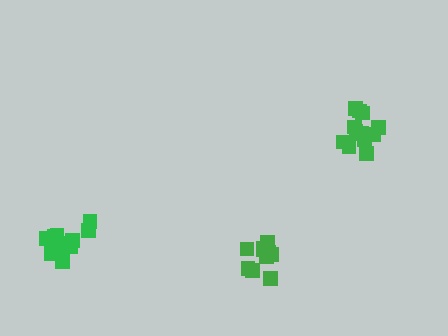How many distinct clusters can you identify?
There are 3 distinct clusters.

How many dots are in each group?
Group 1: 13 dots, Group 2: 10 dots, Group 3: 12 dots (35 total).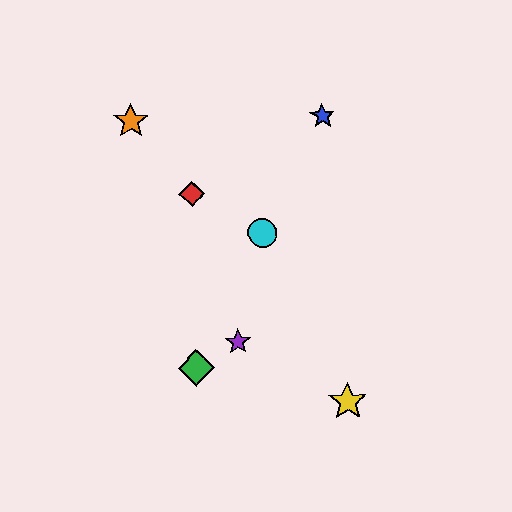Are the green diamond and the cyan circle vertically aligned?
No, the green diamond is at x≈196 and the cyan circle is at x≈262.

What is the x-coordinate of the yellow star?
The yellow star is at x≈348.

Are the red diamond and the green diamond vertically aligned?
Yes, both are at x≈192.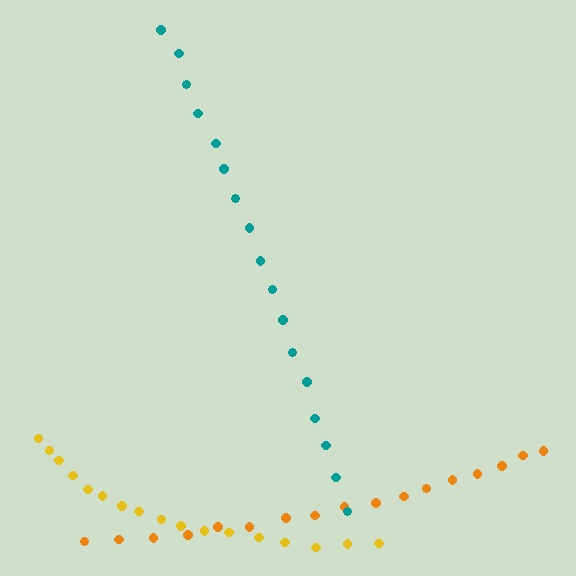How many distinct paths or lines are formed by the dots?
There are 3 distinct paths.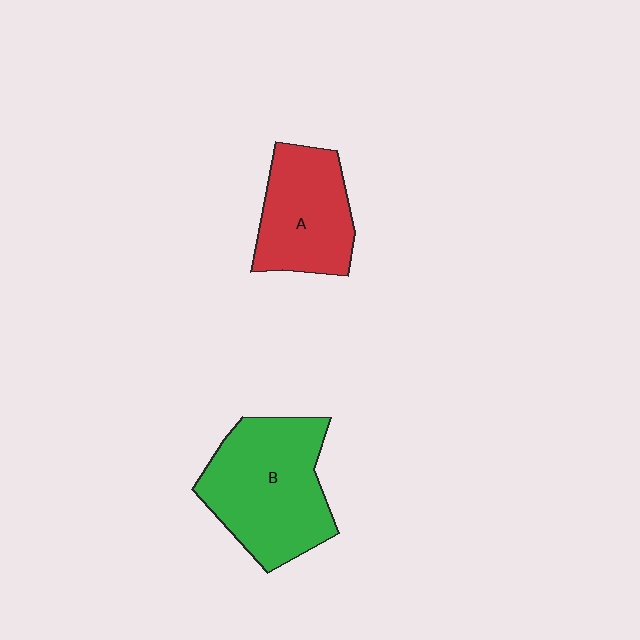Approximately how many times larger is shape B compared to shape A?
Approximately 1.4 times.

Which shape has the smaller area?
Shape A (red).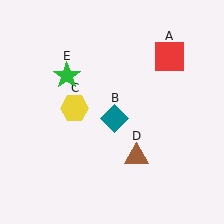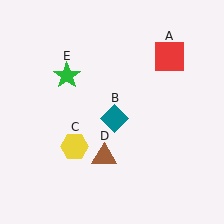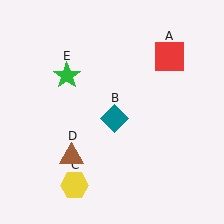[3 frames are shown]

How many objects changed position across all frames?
2 objects changed position: yellow hexagon (object C), brown triangle (object D).